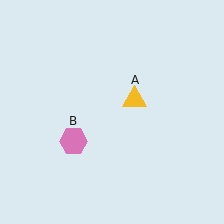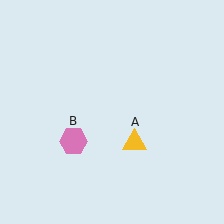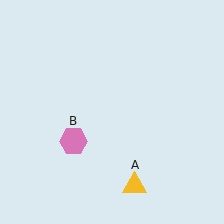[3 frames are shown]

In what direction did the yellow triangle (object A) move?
The yellow triangle (object A) moved down.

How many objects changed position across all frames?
1 object changed position: yellow triangle (object A).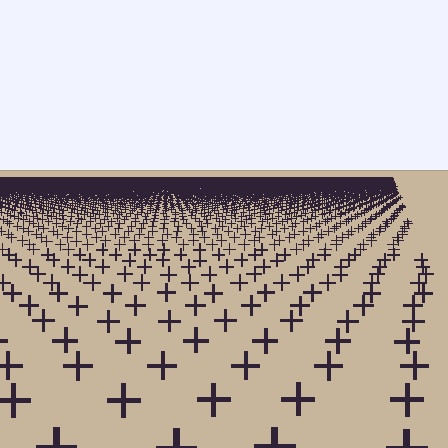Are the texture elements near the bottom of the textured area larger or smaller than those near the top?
Larger. Near the bottom, elements are closer to the viewer and appear at a bigger on-screen size.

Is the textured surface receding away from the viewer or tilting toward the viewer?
The surface is receding away from the viewer. Texture elements get smaller and denser toward the top.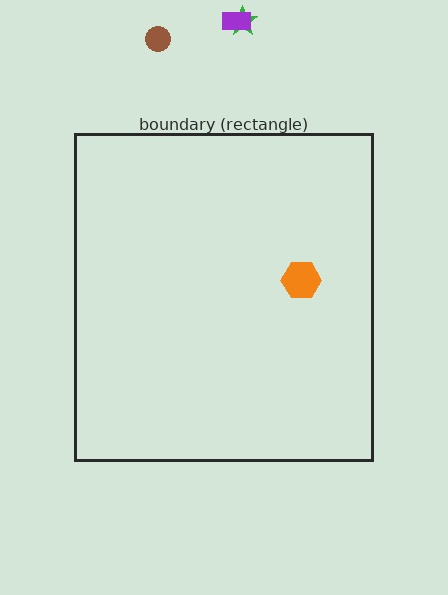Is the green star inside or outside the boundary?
Outside.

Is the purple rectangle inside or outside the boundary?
Outside.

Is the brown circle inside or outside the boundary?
Outside.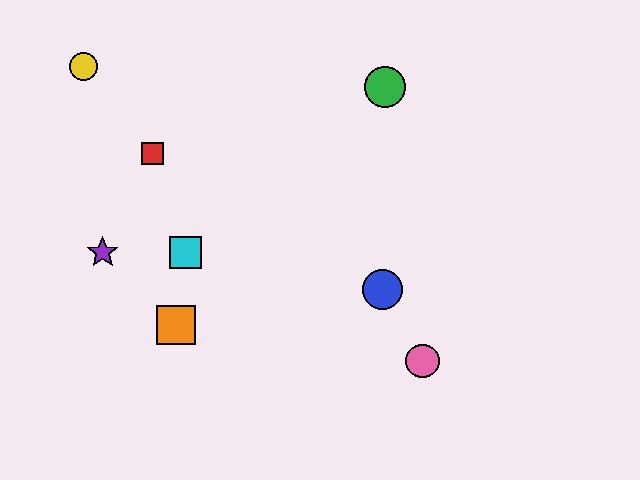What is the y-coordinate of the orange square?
The orange square is at y≈325.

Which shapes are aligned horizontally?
The purple star, the cyan square are aligned horizontally.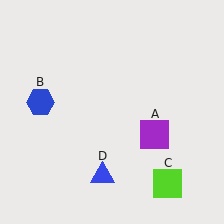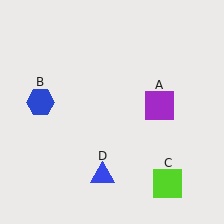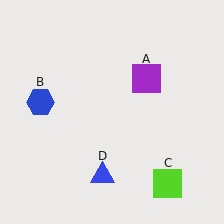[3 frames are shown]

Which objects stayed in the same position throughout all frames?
Blue hexagon (object B) and lime square (object C) and blue triangle (object D) remained stationary.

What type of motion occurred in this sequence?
The purple square (object A) rotated counterclockwise around the center of the scene.